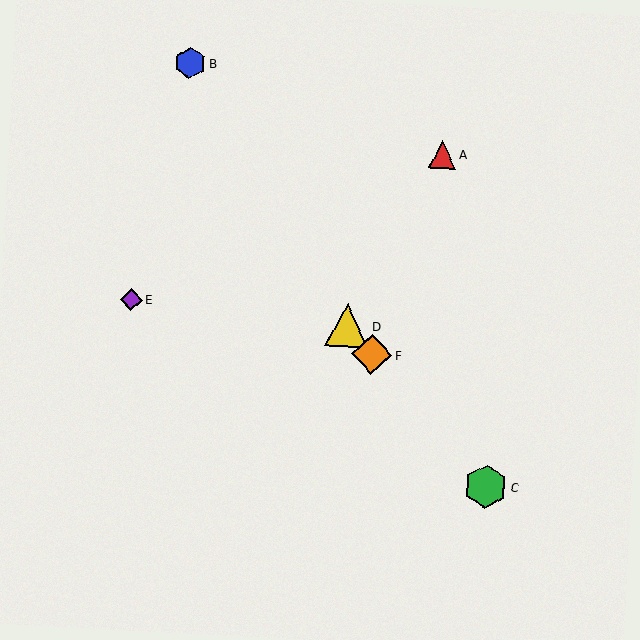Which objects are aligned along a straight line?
Objects C, D, F are aligned along a straight line.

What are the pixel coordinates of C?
Object C is at (486, 487).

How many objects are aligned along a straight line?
3 objects (C, D, F) are aligned along a straight line.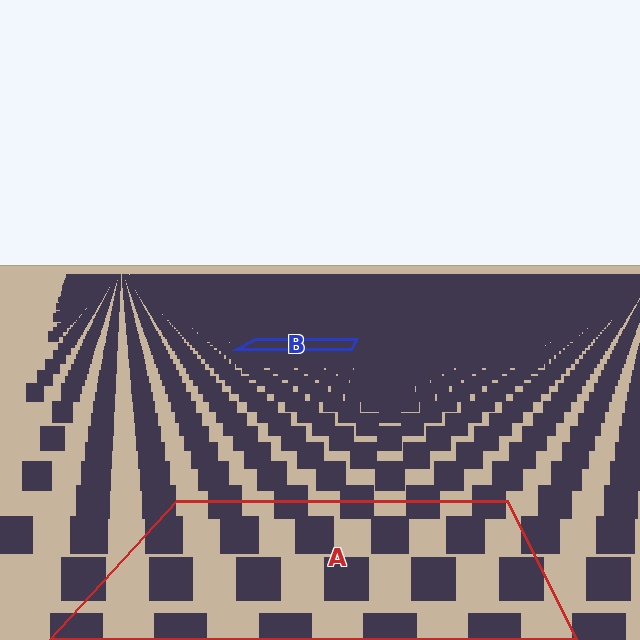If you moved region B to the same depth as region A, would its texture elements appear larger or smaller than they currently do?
They would appear larger. At a closer depth, the same texture elements are projected at a bigger on-screen size.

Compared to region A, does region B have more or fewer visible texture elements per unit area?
Region B has more texture elements per unit area — they are packed more densely because it is farther away.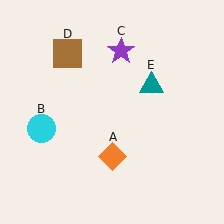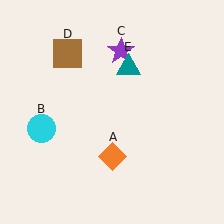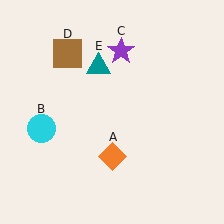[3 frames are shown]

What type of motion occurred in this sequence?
The teal triangle (object E) rotated counterclockwise around the center of the scene.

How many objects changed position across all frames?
1 object changed position: teal triangle (object E).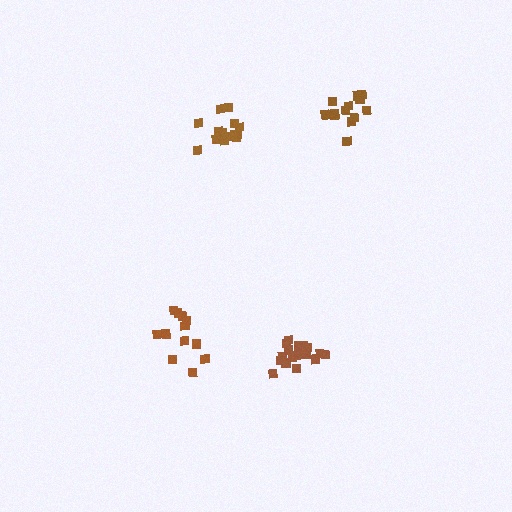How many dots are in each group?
Group 1: 15 dots, Group 2: 12 dots, Group 3: 18 dots, Group 4: 15 dots (60 total).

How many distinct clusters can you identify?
There are 4 distinct clusters.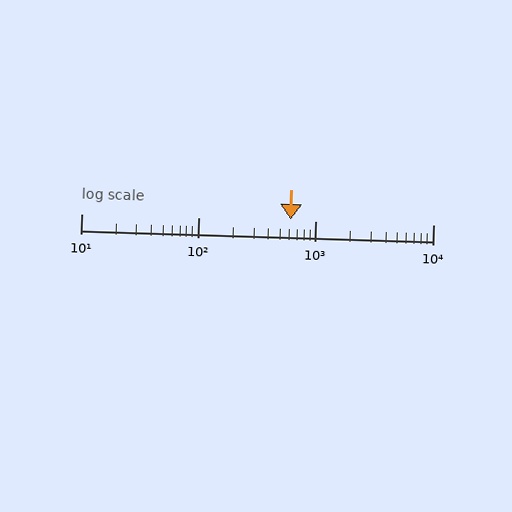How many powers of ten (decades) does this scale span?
The scale spans 3 decades, from 10 to 10000.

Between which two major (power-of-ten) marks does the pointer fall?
The pointer is between 100 and 1000.